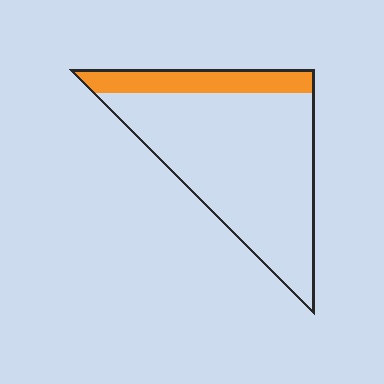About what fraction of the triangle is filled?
About one fifth (1/5).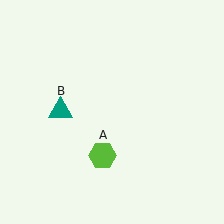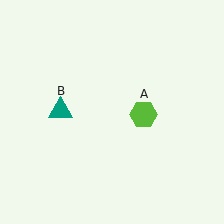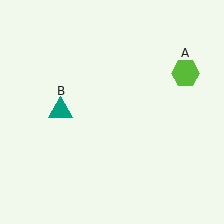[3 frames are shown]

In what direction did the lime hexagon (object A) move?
The lime hexagon (object A) moved up and to the right.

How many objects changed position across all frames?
1 object changed position: lime hexagon (object A).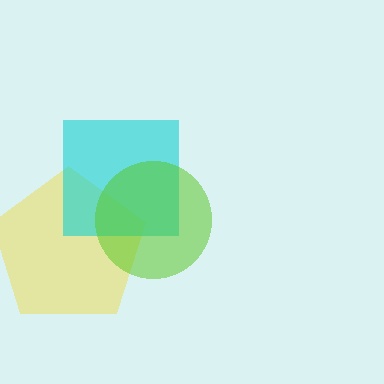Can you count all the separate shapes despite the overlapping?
Yes, there are 3 separate shapes.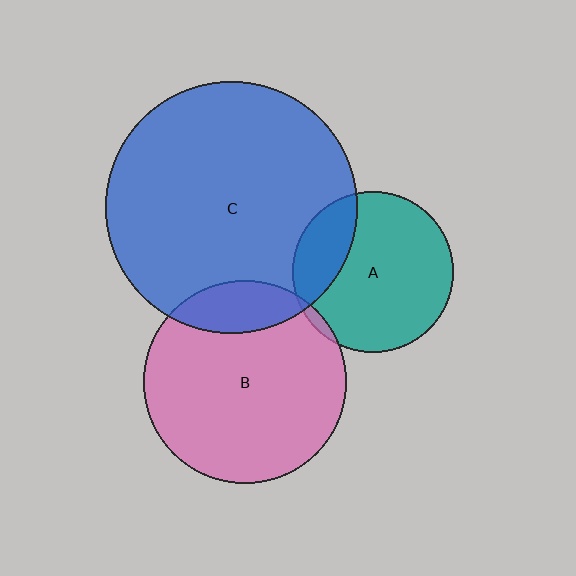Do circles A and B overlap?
Yes.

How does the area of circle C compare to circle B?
Approximately 1.5 times.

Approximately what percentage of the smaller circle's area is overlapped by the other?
Approximately 5%.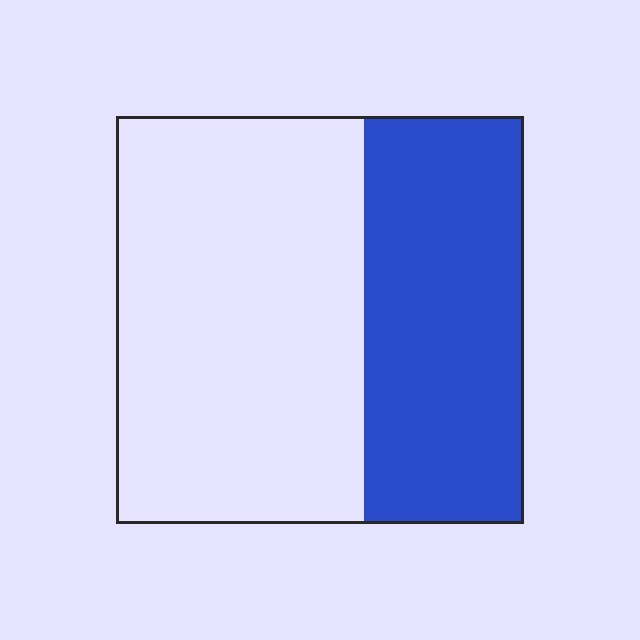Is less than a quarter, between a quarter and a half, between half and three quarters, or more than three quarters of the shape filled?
Between a quarter and a half.